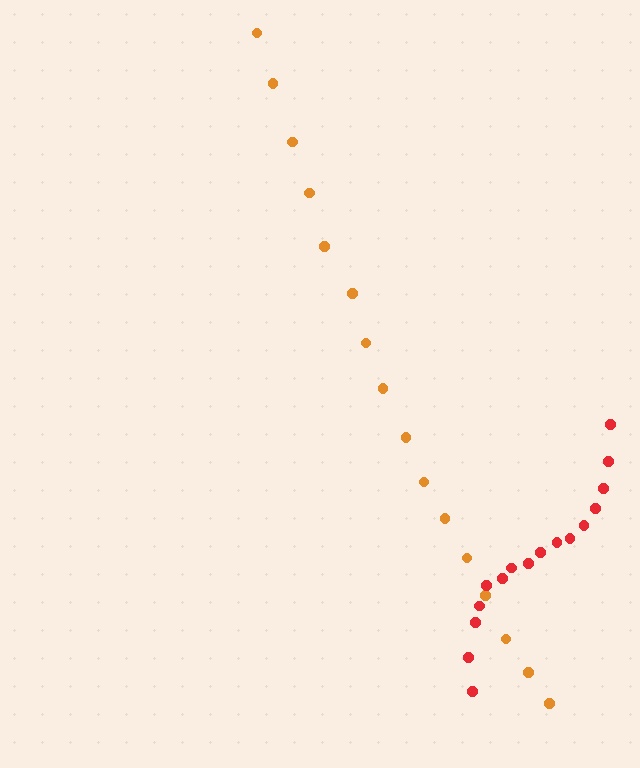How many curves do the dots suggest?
There are 2 distinct paths.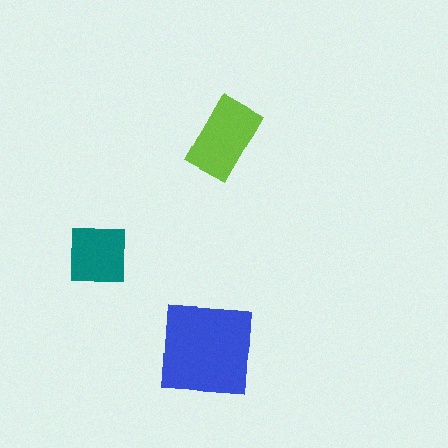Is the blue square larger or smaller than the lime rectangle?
Larger.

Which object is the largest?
The blue square.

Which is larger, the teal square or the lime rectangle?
The lime rectangle.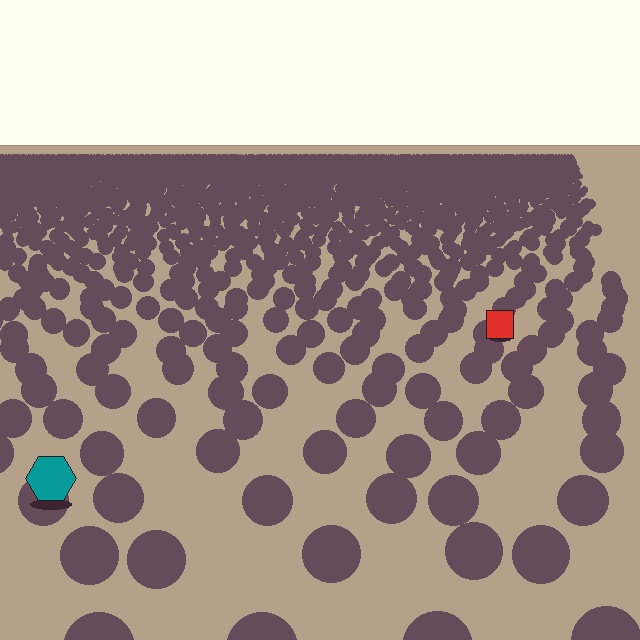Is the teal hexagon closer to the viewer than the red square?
Yes. The teal hexagon is closer — you can tell from the texture gradient: the ground texture is coarser near it.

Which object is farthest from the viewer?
The red square is farthest from the viewer. It appears smaller and the ground texture around it is denser.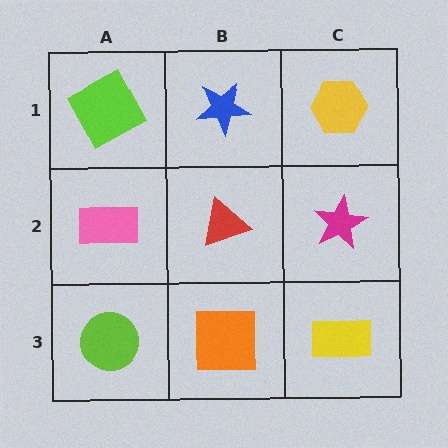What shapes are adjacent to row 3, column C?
A magenta star (row 2, column C), an orange square (row 3, column B).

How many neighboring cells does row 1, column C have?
2.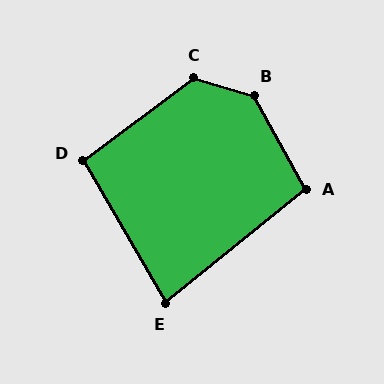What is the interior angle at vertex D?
Approximately 96 degrees (obtuse).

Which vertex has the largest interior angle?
B, at approximately 136 degrees.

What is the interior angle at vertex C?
Approximately 127 degrees (obtuse).